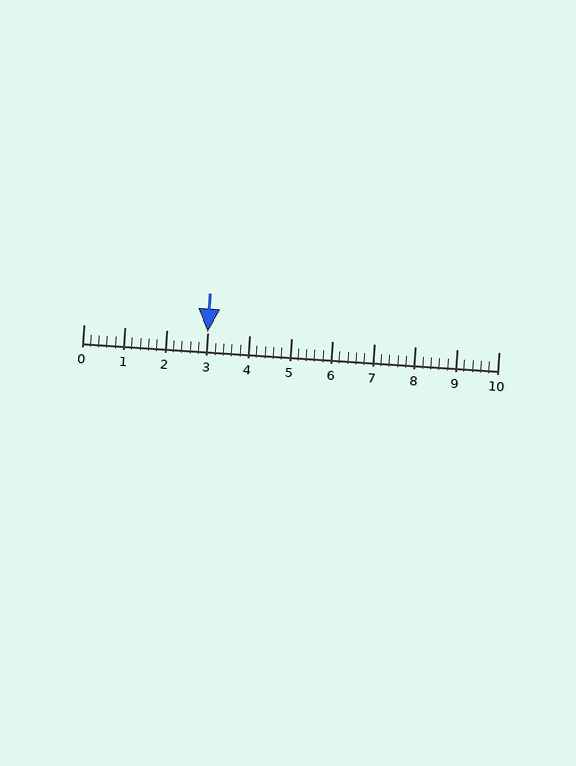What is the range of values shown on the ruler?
The ruler shows values from 0 to 10.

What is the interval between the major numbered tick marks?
The major tick marks are spaced 1 units apart.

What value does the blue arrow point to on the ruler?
The blue arrow points to approximately 3.0.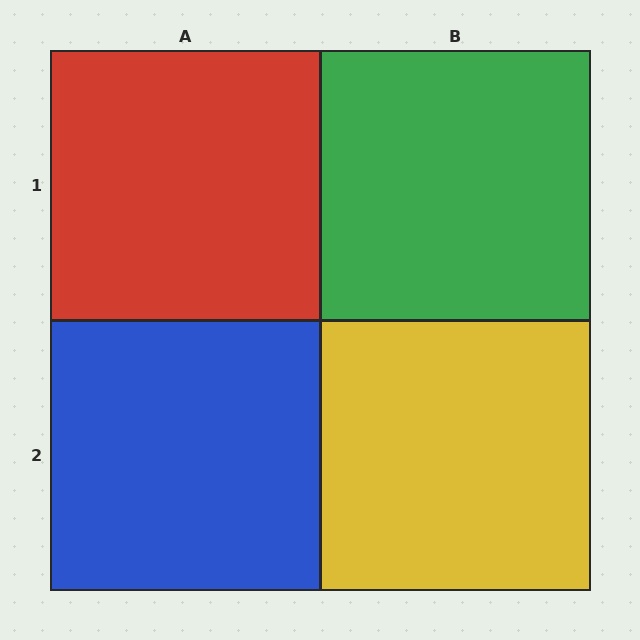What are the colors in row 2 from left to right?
Blue, yellow.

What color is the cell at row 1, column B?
Green.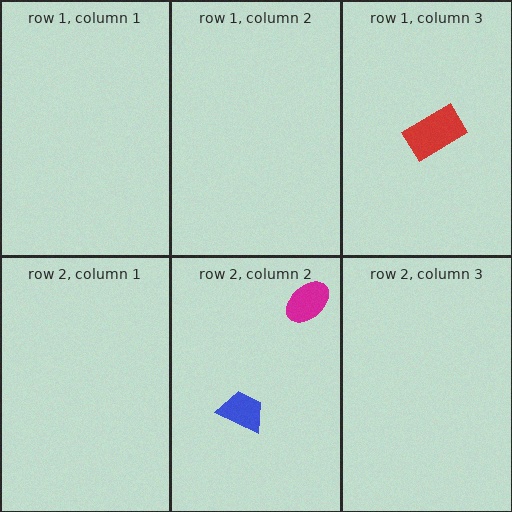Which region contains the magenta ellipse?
The row 2, column 2 region.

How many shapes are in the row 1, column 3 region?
1.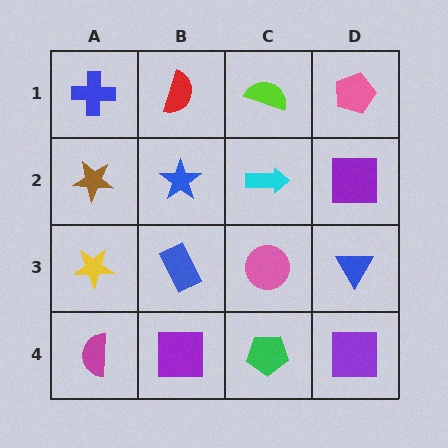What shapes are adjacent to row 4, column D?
A blue triangle (row 3, column D), a green pentagon (row 4, column C).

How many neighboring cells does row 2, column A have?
3.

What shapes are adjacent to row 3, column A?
A brown star (row 2, column A), a magenta semicircle (row 4, column A), a blue rectangle (row 3, column B).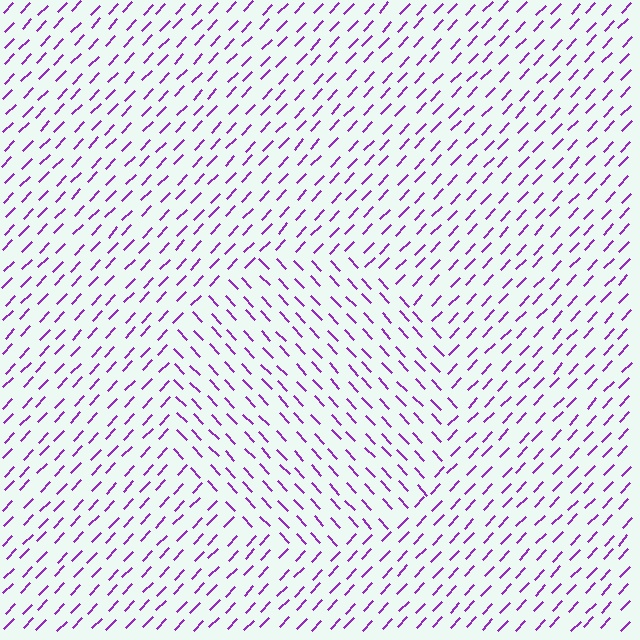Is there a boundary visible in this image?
Yes, there is a texture boundary formed by a change in line orientation.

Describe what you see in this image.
The image is filled with small purple line segments. A circle region in the image has lines oriented differently from the surrounding lines, creating a visible texture boundary.